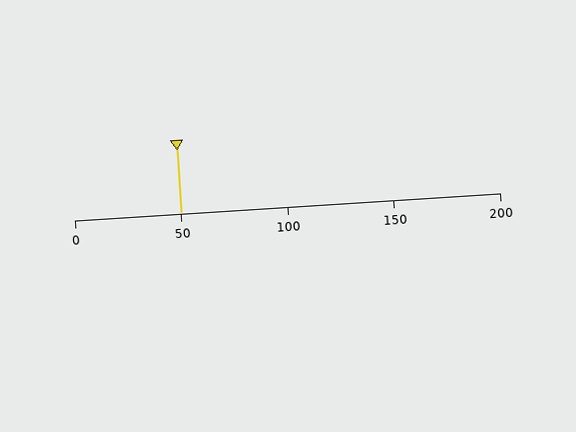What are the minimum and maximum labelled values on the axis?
The axis runs from 0 to 200.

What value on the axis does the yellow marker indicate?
The marker indicates approximately 50.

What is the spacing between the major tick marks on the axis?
The major ticks are spaced 50 apart.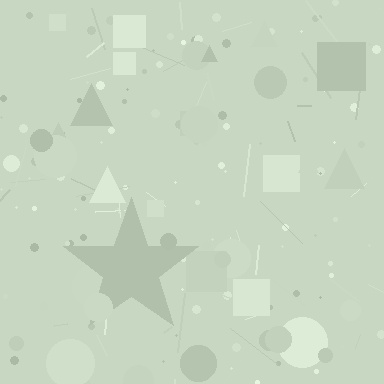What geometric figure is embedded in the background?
A star is embedded in the background.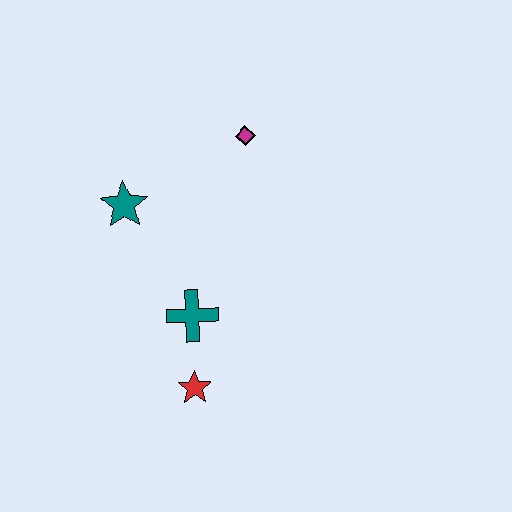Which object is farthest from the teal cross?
The magenta diamond is farthest from the teal cross.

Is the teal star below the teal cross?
No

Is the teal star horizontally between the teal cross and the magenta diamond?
No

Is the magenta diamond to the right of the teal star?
Yes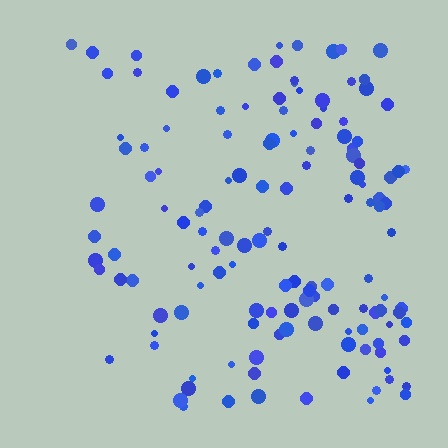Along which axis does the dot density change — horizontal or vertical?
Horizontal.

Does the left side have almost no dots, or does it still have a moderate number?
Still a moderate number, just noticeably fewer than the right.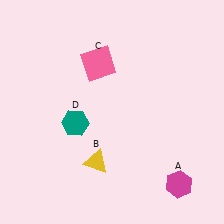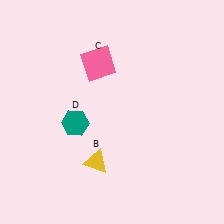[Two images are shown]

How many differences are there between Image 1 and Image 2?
There is 1 difference between the two images.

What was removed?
The magenta hexagon (A) was removed in Image 2.